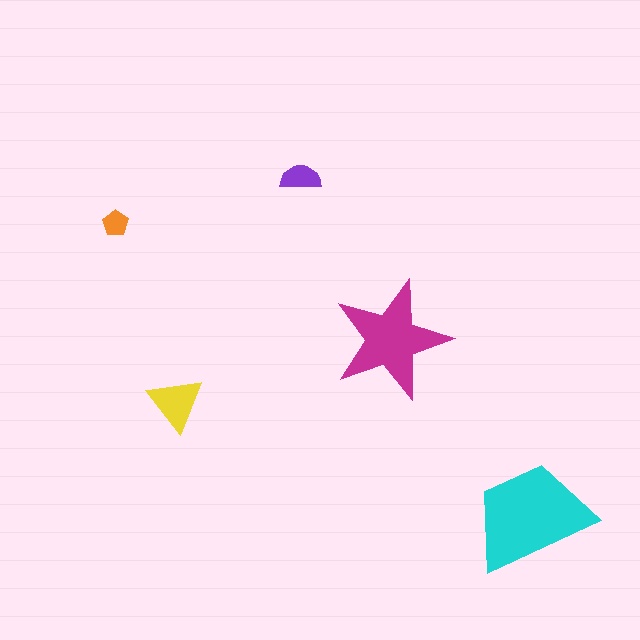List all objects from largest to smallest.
The cyan trapezoid, the magenta star, the yellow triangle, the purple semicircle, the orange pentagon.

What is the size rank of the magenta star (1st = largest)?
2nd.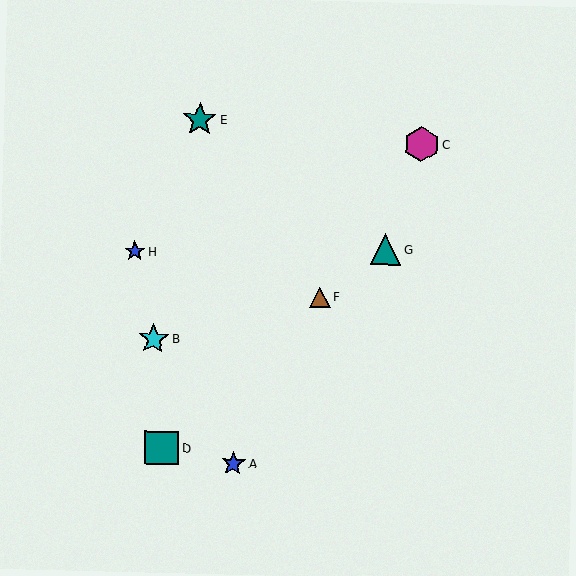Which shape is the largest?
The magenta hexagon (labeled C) is the largest.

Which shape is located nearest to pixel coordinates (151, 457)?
The teal square (labeled D) at (162, 448) is nearest to that location.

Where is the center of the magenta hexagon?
The center of the magenta hexagon is at (421, 144).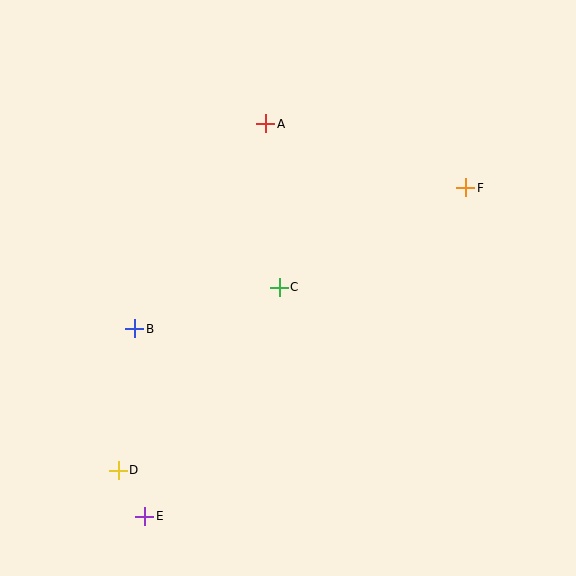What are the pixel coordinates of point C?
Point C is at (279, 287).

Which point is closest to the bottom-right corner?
Point F is closest to the bottom-right corner.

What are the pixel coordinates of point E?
Point E is at (145, 516).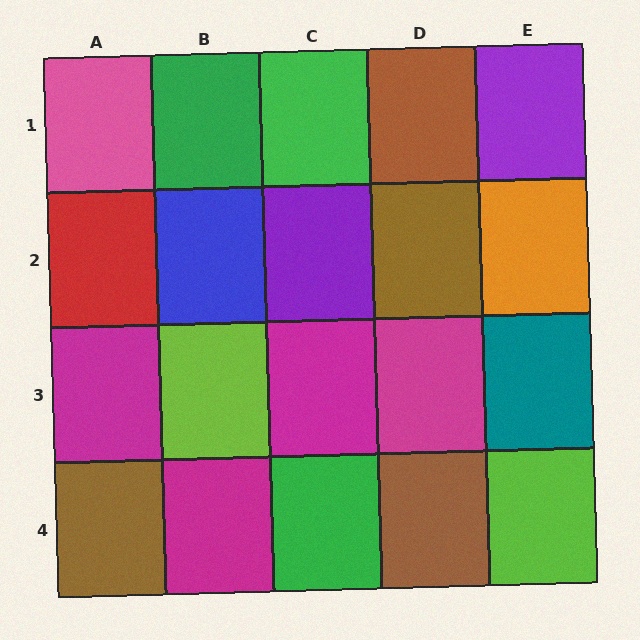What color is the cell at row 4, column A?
Brown.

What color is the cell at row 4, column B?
Magenta.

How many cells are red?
1 cell is red.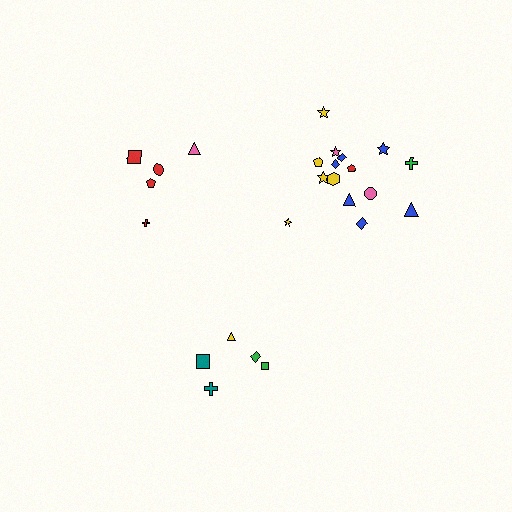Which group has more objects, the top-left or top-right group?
The top-right group.